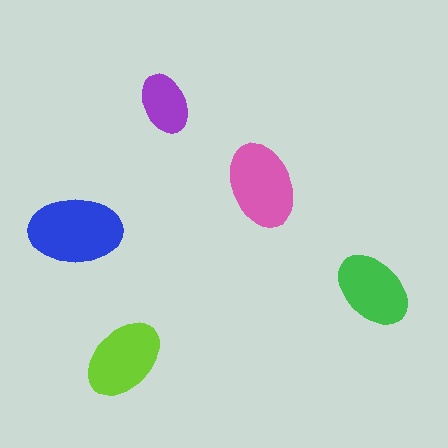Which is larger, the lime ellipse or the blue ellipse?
The blue one.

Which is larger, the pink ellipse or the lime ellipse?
The pink one.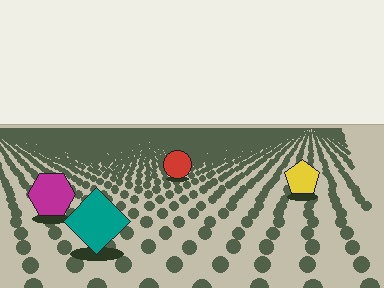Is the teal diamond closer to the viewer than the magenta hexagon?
Yes. The teal diamond is closer — you can tell from the texture gradient: the ground texture is coarser near it.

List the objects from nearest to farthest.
From nearest to farthest: the teal diamond, the magenta hexagon, the yellow pentagon, the red circle.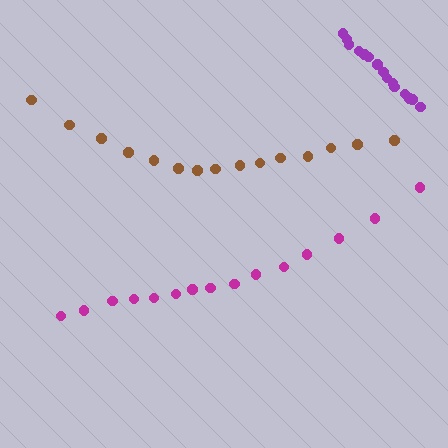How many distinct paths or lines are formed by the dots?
There are 3 distinct paths.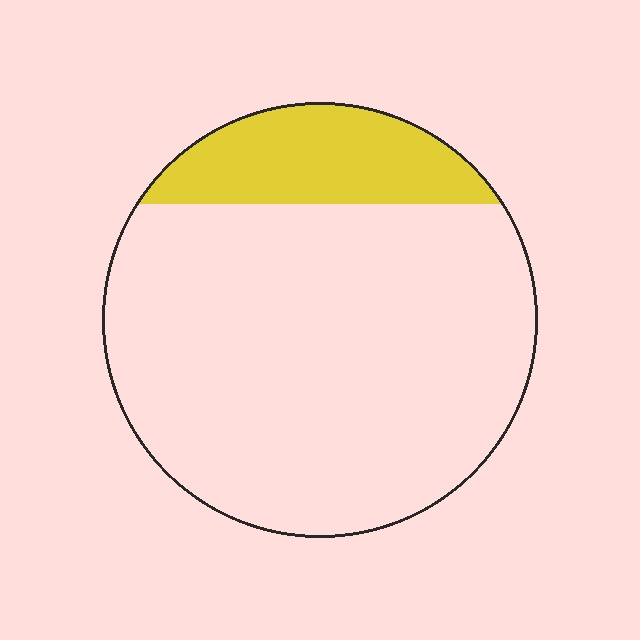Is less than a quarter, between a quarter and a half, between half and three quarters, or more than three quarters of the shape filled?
Less than a quarter.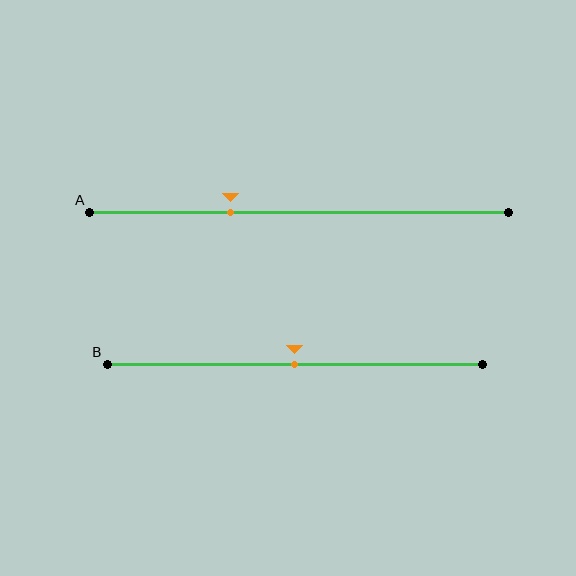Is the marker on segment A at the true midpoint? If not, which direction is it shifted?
No, the marker on segment A is shifted to the left by about 16% of the segment length.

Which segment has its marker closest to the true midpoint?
Segment B has its marker closest to the true midpoint.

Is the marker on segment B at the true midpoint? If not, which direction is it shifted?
Yes, the marker on segment B is at the true midpoint.